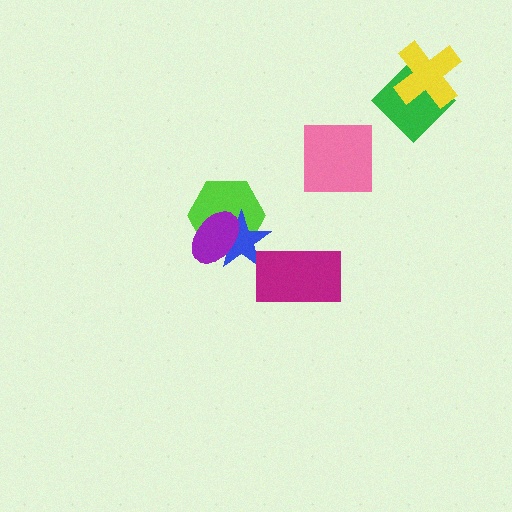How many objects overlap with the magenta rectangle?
0 objects overlap with the magenta rectangle.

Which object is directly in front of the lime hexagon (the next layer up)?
The blue star is directly in front of the lime hexagon.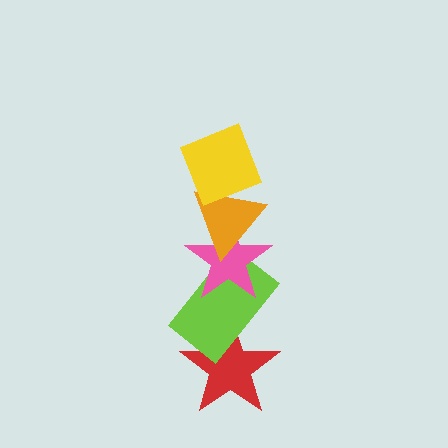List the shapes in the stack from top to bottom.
From top to bottom: the yellow diamond, the orange triangle, the pink star, the lime rectangle, the red star.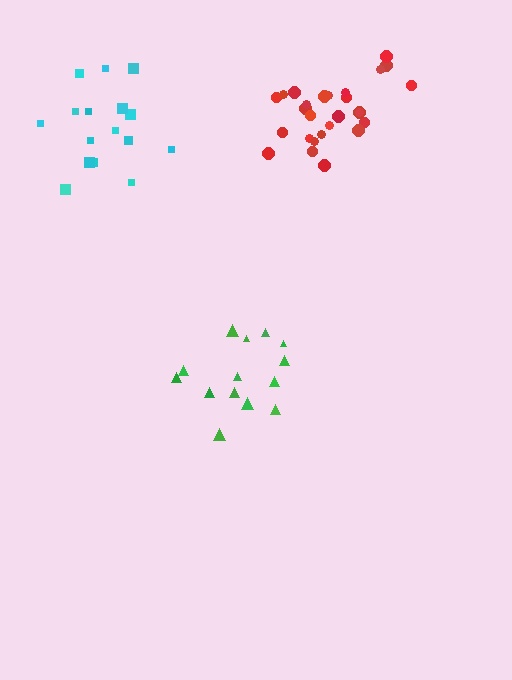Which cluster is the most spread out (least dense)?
Cyan.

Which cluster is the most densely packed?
Red.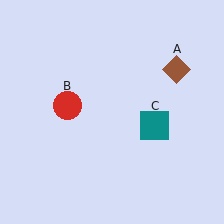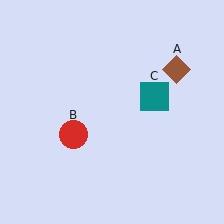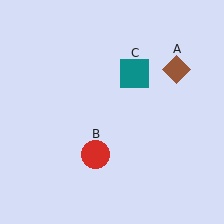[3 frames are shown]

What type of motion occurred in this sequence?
The red circle (object B), teal square (object C) rotated counterclockwise around the center of the scene.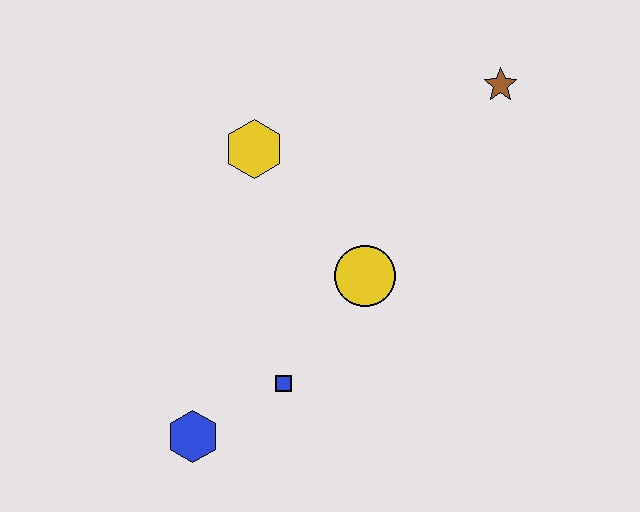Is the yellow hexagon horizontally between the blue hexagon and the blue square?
Yes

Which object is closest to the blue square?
The blue hexagon is closest to the blue square.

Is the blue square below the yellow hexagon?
Yes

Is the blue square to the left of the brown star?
Yes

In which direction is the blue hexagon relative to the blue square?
The blue hexagon is to the left of the blue square.